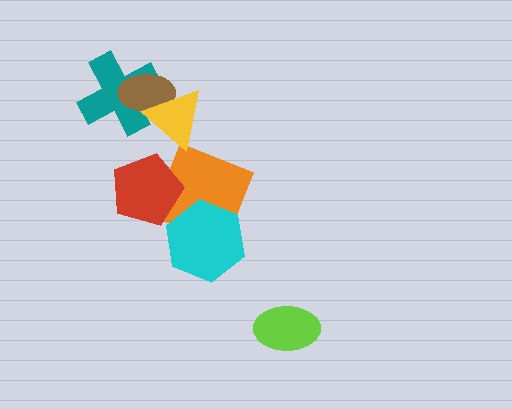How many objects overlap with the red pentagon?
1 object overlaps with the red pentagon.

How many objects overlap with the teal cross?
2 objects overlap with the teal cross.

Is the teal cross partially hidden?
Yes, it is partially covered by another shape.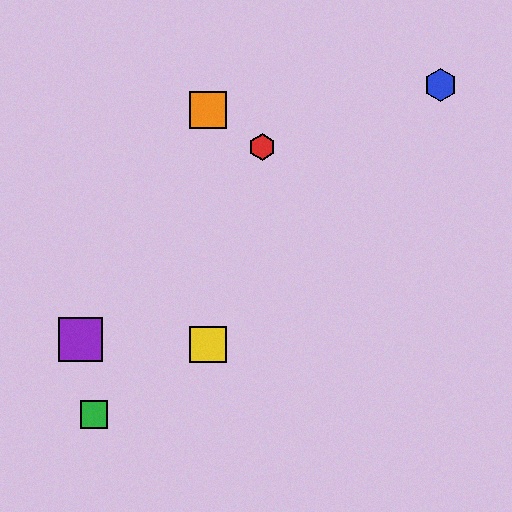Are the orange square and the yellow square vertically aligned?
Yes, both are at x≈208.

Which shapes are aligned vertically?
The yellow square, the orange square are aligned vertically.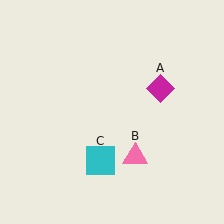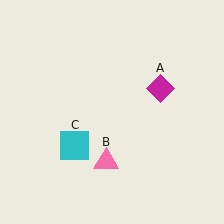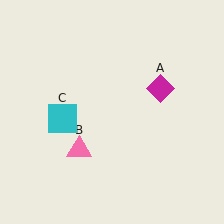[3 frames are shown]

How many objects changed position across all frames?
2 objects changed position: pink triangle (object B), cyan square (object C).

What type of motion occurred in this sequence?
The pink triangle (object B), cyan square (object C) rotated clockwise around the center of the scene.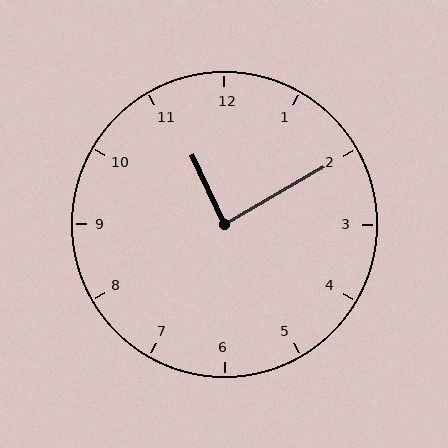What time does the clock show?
11:10.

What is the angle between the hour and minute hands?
Approximately 85 degrees.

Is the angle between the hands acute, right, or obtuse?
It is right.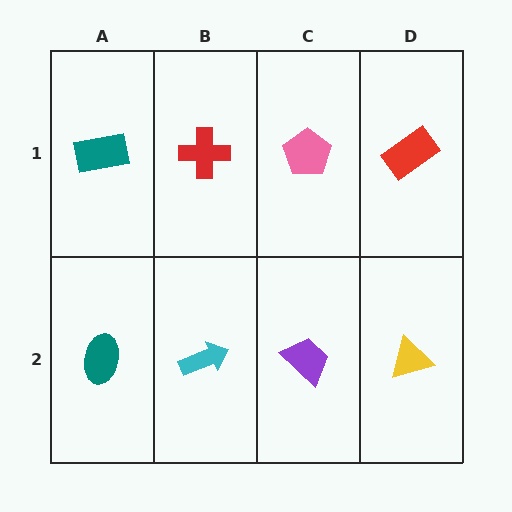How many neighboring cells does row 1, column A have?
2.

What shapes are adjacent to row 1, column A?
A teal ellipse (row 2, column A), a red cross (row 1, column B).